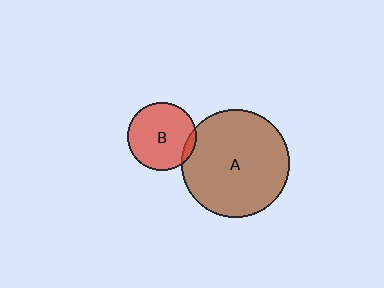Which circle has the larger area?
Circle A (brown).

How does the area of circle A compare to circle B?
Approximately 2.5 times.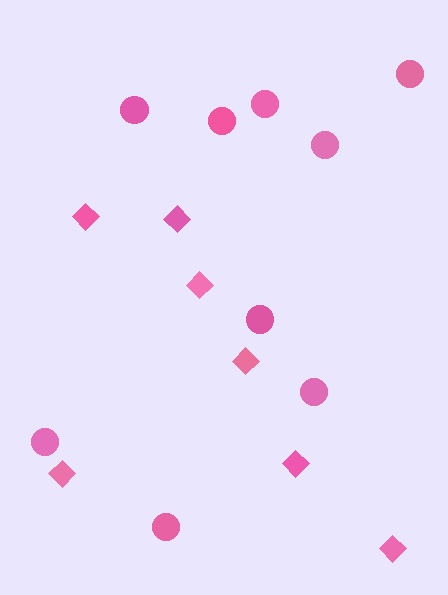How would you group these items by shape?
There are 2 groups: one group of circles (9) and one group of diamonds (7).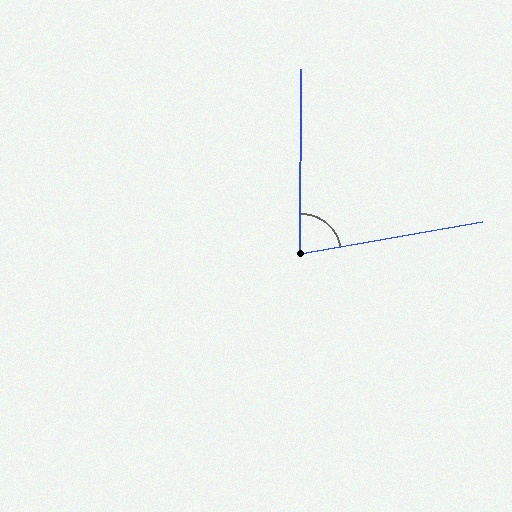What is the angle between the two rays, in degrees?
Approximately 80 degrees.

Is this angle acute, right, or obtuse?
It is acute.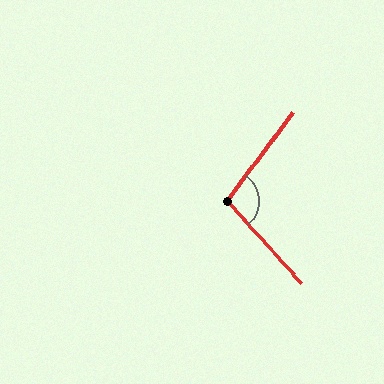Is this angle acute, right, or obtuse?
It is obtuse.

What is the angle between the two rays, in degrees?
Approximately 101 degrees.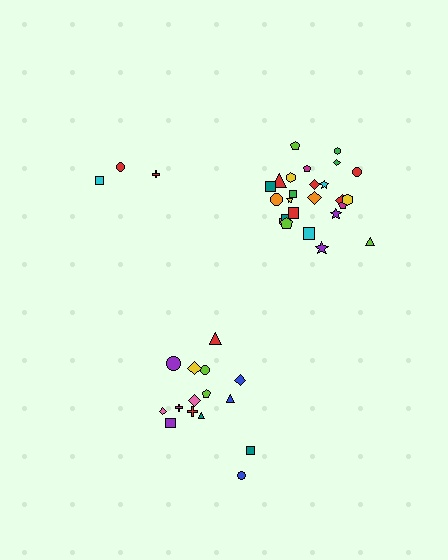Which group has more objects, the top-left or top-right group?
The top-right group.